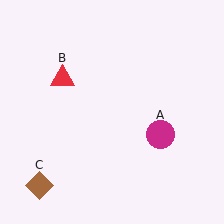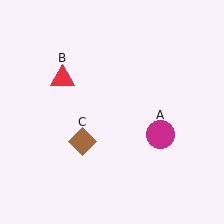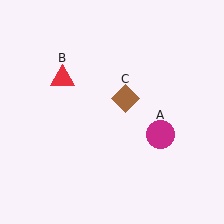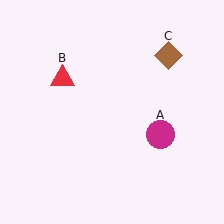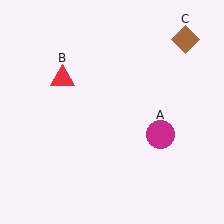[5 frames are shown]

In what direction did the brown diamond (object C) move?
The brown diamond (object C) moved up and to the right.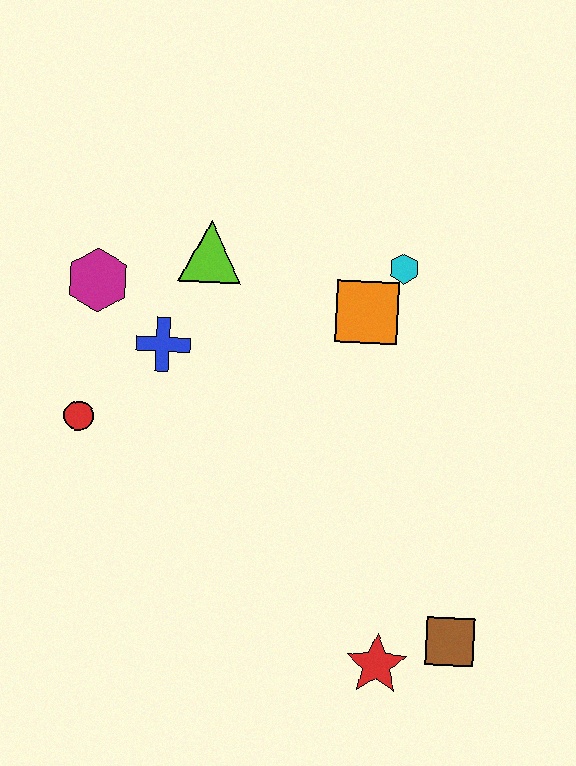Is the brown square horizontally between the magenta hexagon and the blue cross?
No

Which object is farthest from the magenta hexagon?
The brown square is farthest from the magenta hexagon.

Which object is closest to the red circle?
The blue cross is closest to the red circle.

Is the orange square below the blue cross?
No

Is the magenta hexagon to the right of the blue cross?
No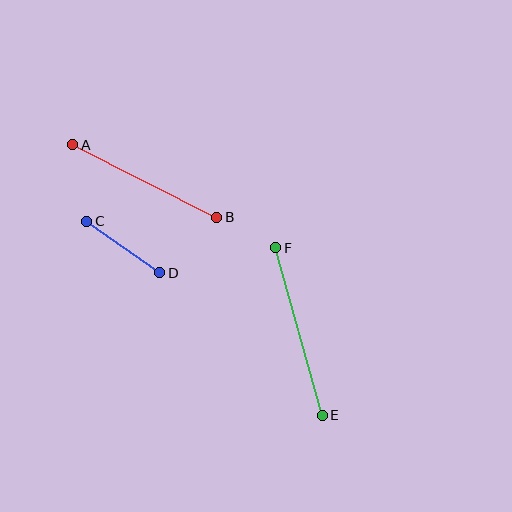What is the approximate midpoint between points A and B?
The midpoint is at approximately (145, 181) pixels.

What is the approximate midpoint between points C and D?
The midpoint is at approximately (123, 247) pixels.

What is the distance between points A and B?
The distance is approximately 162 pixels.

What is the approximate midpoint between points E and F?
The midpoint is at approximately (299, 331) pixels.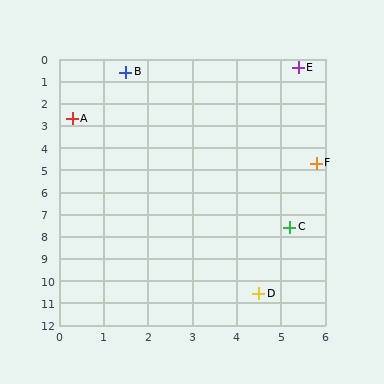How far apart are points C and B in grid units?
Points C and B are about 7.9 grid units apart.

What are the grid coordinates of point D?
Point D is at approximately (4.5, 10.6).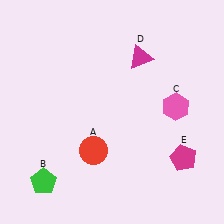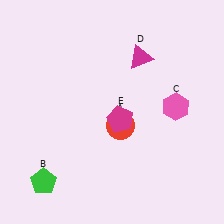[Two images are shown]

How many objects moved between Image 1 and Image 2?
2 objects moved between the two images.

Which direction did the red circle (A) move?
The red circle (A) moved right.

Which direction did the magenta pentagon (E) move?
The magenta pentagon (E) moved left.